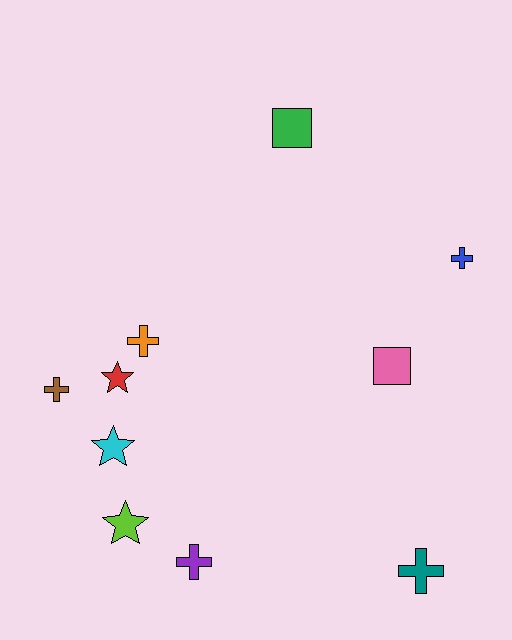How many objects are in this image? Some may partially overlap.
There are 10 objects.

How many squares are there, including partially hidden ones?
There are 2 squares.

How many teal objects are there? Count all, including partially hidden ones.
There is 1 teal object.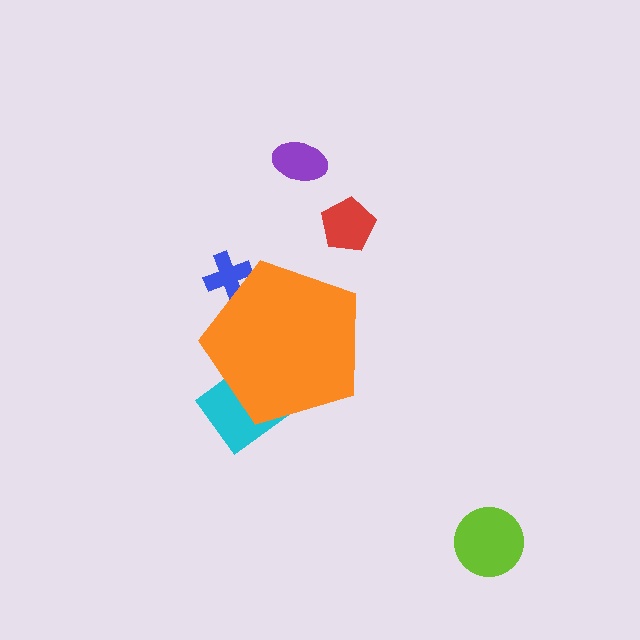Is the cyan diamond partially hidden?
Yes, the cyan diamond is partially hidden behind the orange pentagon.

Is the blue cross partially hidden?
Yes, the blue cross is partially hidden behind the orange pentagon.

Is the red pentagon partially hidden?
No, the red pentagon is fully visible.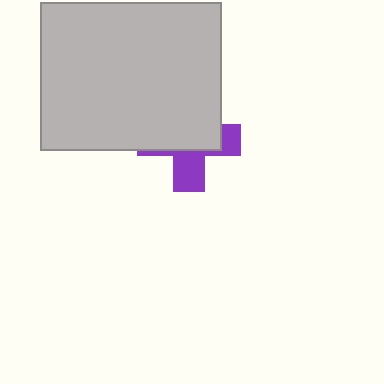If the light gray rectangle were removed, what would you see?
You would see the complete purple cross.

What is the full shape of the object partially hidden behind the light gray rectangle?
The partially hidden object is a purple cross.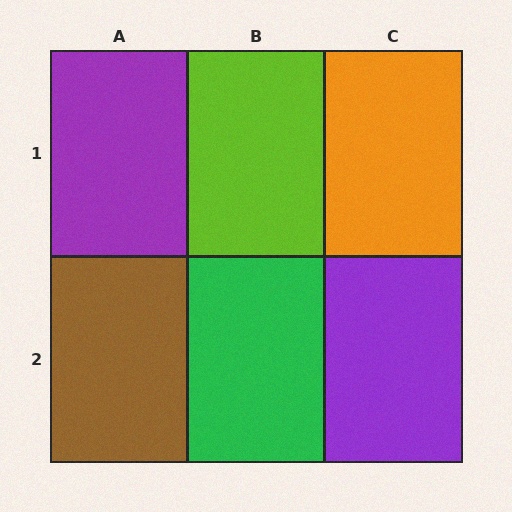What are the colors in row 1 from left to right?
Purple, lime, orange.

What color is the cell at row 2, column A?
Brown.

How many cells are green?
1 cell is green.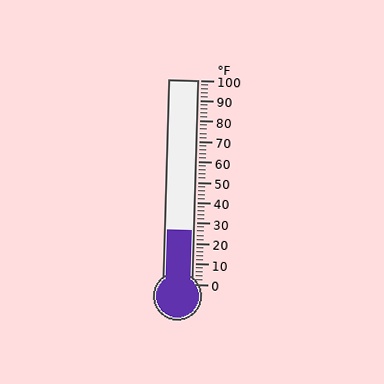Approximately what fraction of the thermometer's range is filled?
The thermometer is filled to approximately 25% of its range.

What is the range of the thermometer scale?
The thermometer scale ranges from 0°F to 100°F.